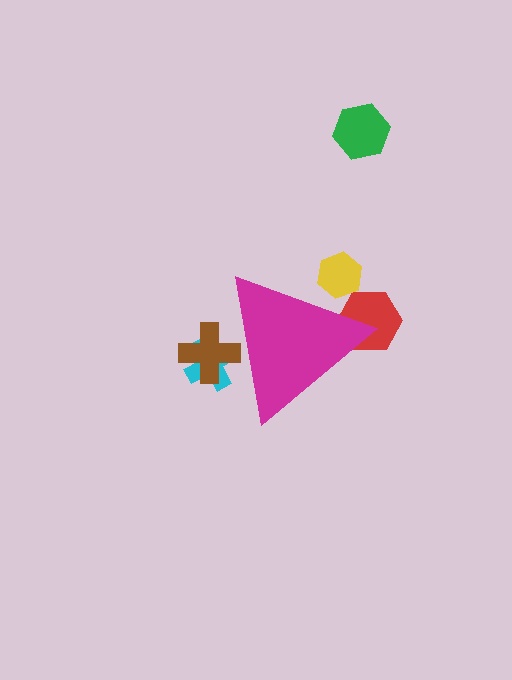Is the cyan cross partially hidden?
Yes, the cyan cross is partially hidden behind the magenta triangle.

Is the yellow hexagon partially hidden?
Yes, the yellow hexagon is partially hidden behind the magenta triangle.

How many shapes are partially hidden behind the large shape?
4 shapes are partially hidden.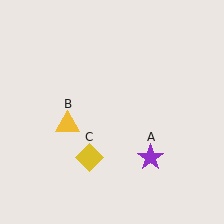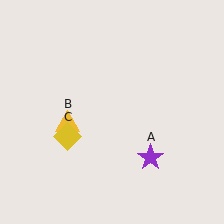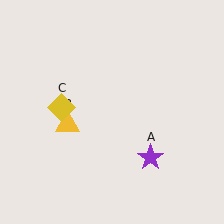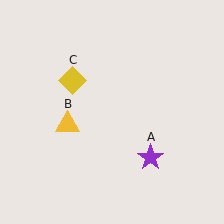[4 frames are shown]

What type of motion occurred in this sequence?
The yellow diamond (object C) rotated clockwise around the center of the scene.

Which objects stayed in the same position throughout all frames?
Purple star (object A) and yellow triangle (object B) remained stationary.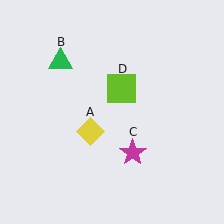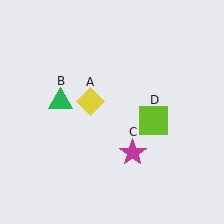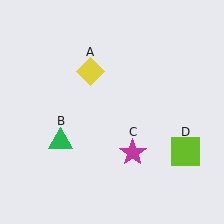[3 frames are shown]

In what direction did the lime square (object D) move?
The lime square (object D) moved down and to the right.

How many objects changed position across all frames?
3 objects changed position: yellow diamond (object A), green triangle (object B), lime square (object D).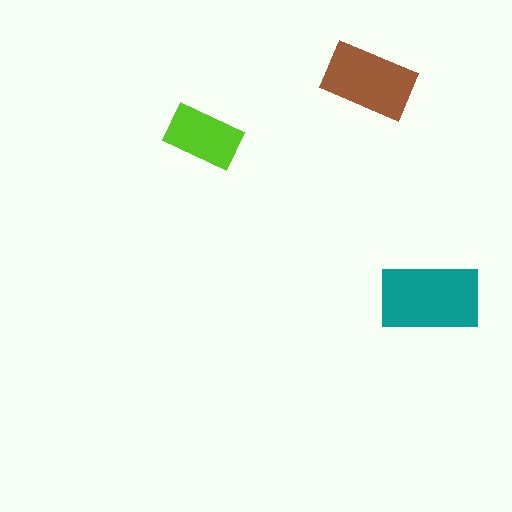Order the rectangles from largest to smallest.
the teal one, the brown one, the lime one.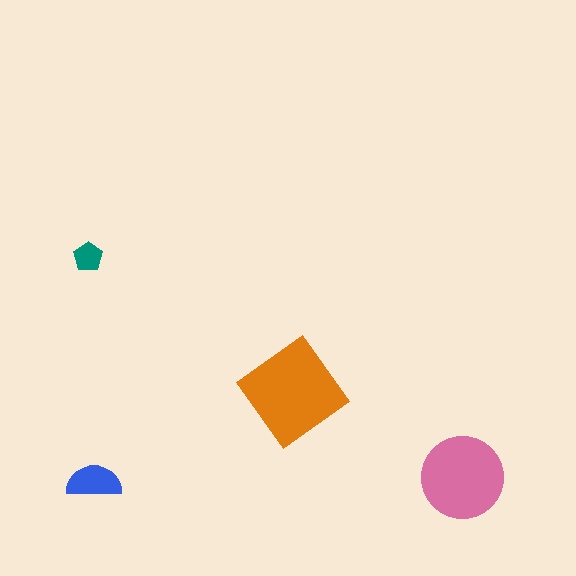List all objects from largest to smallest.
The orange diamond, the pink circle, the blue semicircle, the teal pentagon.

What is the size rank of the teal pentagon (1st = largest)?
4th.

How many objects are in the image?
There are 4 objects in the image.